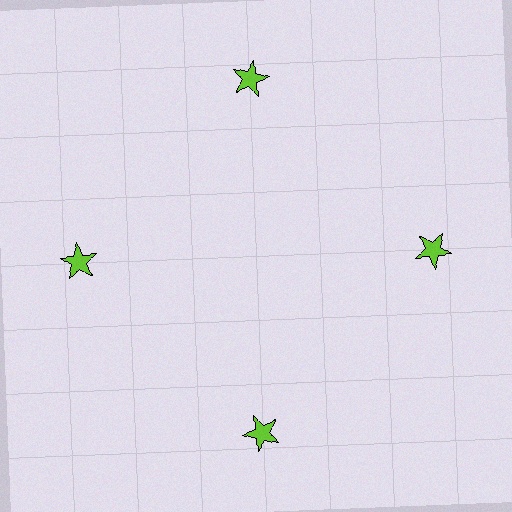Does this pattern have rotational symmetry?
Yes, this pattern has 4-fold rotational symmetry. It looks the same after rotating 90 degrees around the center.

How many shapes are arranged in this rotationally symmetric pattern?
There are 4 shapes, arranged in 4 groups of 1.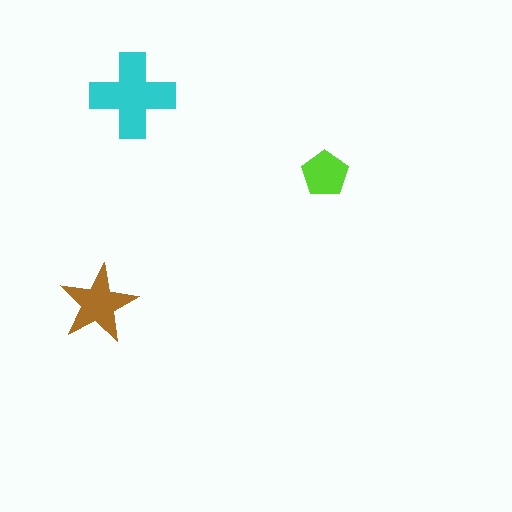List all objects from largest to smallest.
The cyan cross, the brown star, the lime pentagon.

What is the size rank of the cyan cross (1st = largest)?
1st.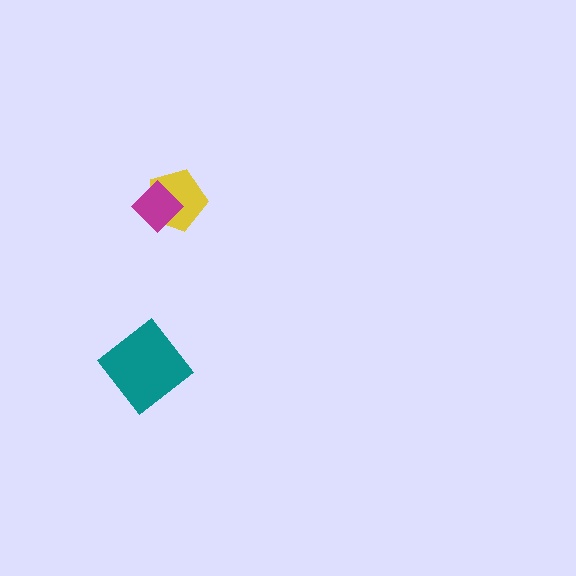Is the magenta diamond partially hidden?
No, no other shape covers it.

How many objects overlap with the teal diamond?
0 objects overlap with the teal diamond.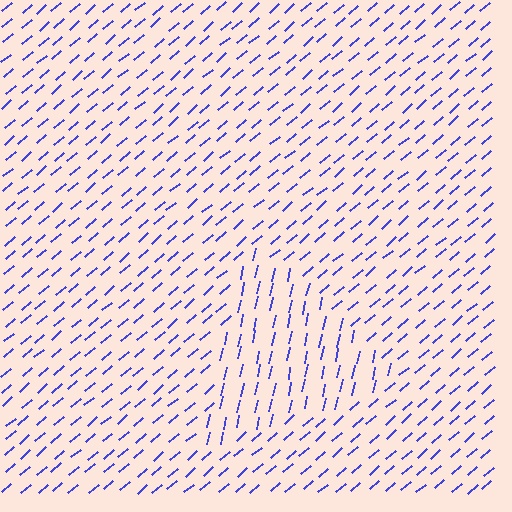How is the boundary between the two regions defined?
The boundary is defined purely by a change in line orientation (approximately 38 degrees difference). All lines are the same color and thickness.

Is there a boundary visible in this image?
Yes, there is a texture boundary formed by a change in line orientation.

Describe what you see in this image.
The image is filled with small blue line segments. A triangle region in the image has lines oriented differently from the surrounding lines, creating a visible texture boundary.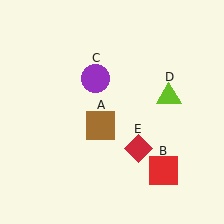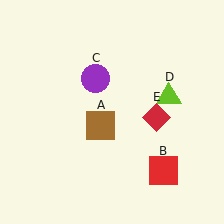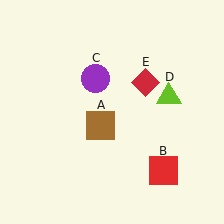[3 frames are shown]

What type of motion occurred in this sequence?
The red diamond (object E) rotated counterclockwise around the center of the scene.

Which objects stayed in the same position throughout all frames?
Brown square (object A) and red square (object B) and purple circle (object C) and lime triangle (object D) remained stationary.